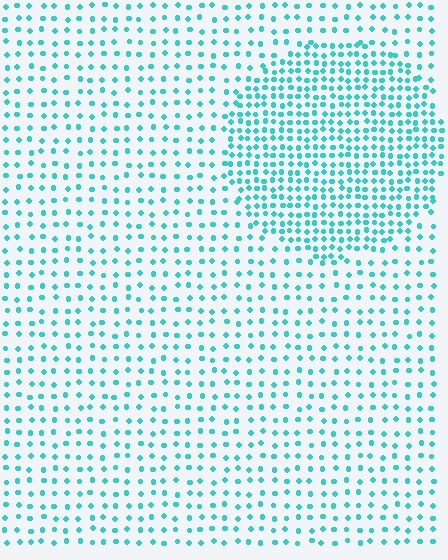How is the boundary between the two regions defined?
The boundary is defined by a change in element density (approximately 2.1x ratio). All elements are the same color, size, and shape.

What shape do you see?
I see a circle.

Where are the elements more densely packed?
The elements are more densely packed inside the circle boundary.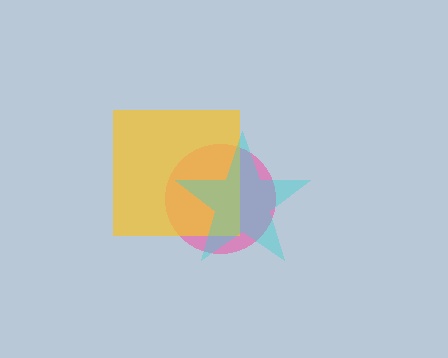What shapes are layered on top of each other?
The layered shapes are: a pink circle, a yellow square, a cyan star.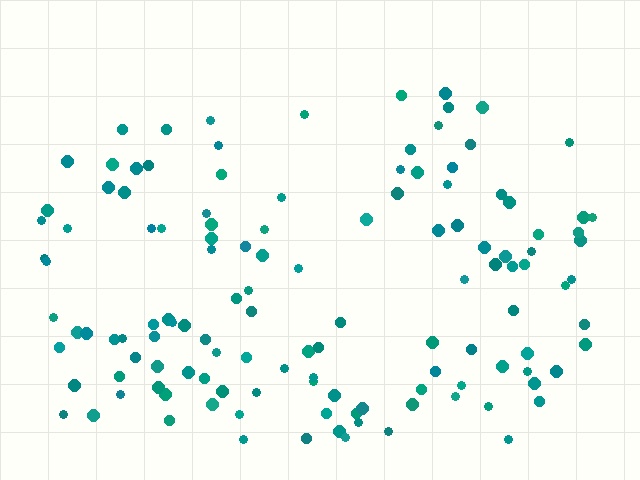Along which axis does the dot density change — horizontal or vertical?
Vertical.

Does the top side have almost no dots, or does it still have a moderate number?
Still a moderate number, just noticeably fewer than the bottom.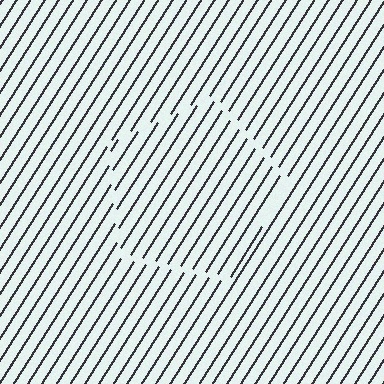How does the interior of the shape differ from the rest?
The interior of the shape contains the same grating, shifted by half a period — the contour is defined by the phase discontinuity where line-ends from the inner and outer gratings abut.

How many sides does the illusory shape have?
5 sides — the line-ends trace a pentagon.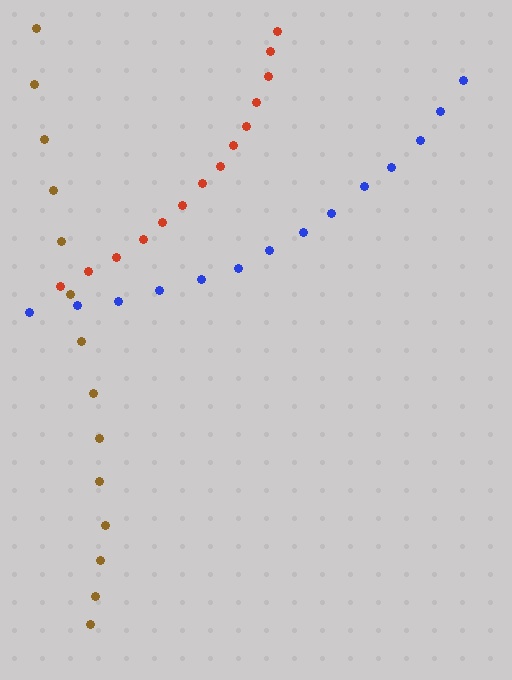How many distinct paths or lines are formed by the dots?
There are 3 distinct paths.